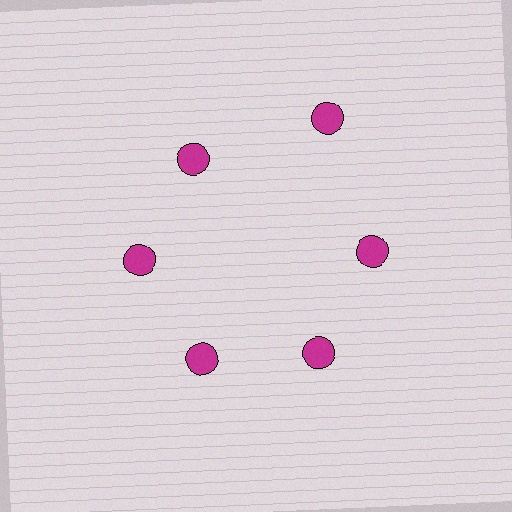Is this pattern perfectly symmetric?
No. The 6 magenta circles are arranged in a ring, but one element near the 1 o'clock position is pushed outward from the center, breaking the 6-fold rotational symmetry.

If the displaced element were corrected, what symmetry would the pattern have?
It would have 6-fold rotational symmetry — the pattern would map onto itself every 60 degrees.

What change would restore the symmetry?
The symmetry would be restored by moving it inward, back onto the ring so that all 6 circles sit at equal angles and equal distance from the center.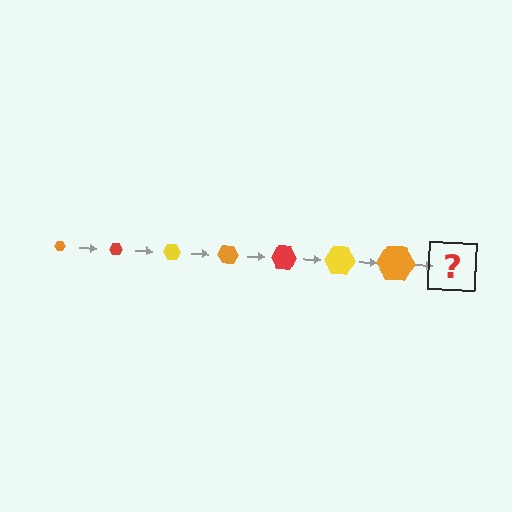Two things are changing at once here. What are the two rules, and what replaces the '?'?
The two rules are that the hexagon grows larger each step and the color cycles through orange, red, and yellow. The '?' should be a red hexagon, larger than the previous one.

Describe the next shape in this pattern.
It should be a red hexagon, larger than the previous one.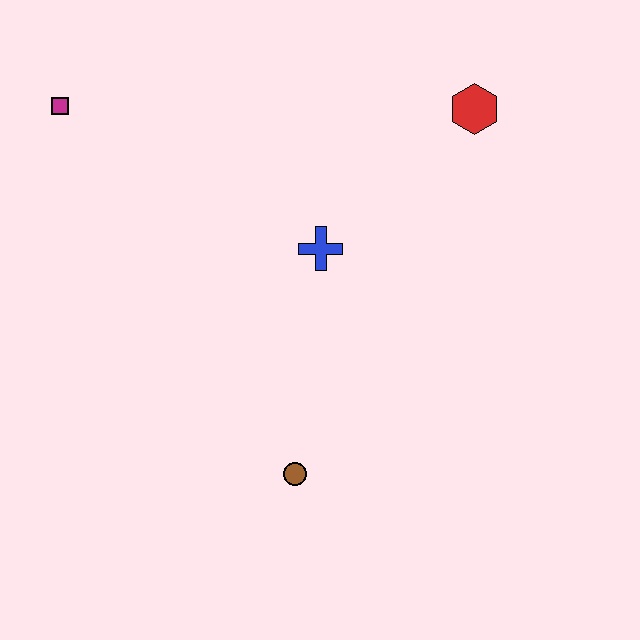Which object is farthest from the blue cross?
The magenta square is farthest from the blue cross.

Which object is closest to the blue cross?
The red hexagon is closest to the blue cross.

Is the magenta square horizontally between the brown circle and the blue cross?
No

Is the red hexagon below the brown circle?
No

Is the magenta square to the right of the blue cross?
No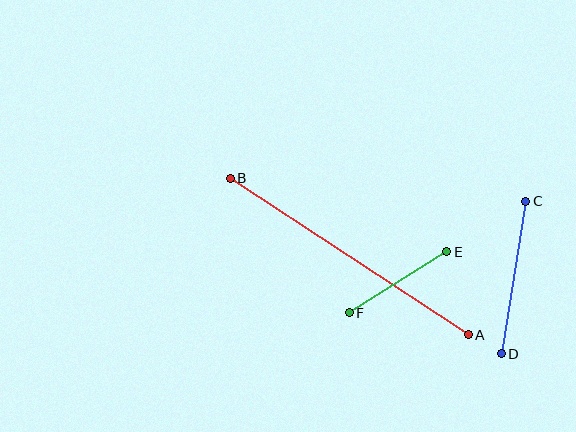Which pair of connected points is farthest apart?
Points A and B are farthest apart.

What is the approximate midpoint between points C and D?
The midpoint is at approximately (514, 277) pixels.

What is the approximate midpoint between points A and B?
The midpoint is at approximately (349, 257) pixels.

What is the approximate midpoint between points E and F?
The midpoint is at approximately (398, 282) pixels.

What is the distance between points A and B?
The distance is approximately 285 pixels.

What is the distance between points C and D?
The distance is approximately 154 pixels.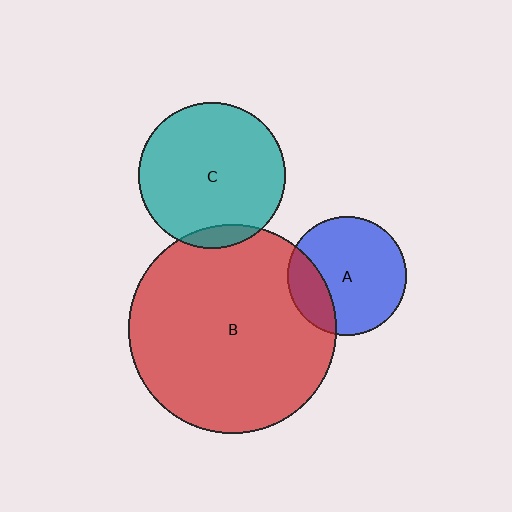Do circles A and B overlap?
Yes.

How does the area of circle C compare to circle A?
Approximately 1.5 times.